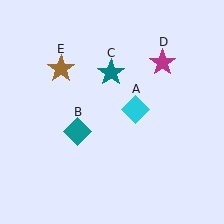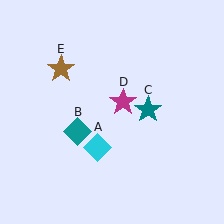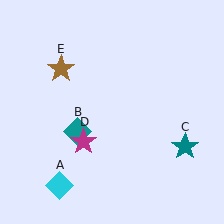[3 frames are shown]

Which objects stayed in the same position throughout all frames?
Teal diamond (object B) and brown star (object E) remained stationary.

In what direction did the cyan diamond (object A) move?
The cyan diamond (object A) moved down and to the left.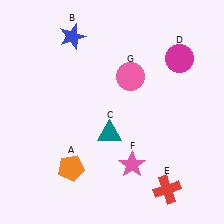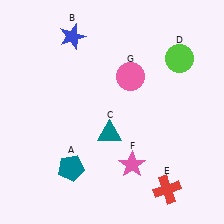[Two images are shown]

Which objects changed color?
A changed from orange to teal. D changed from magenta to lime.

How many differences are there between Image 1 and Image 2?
There are 2 differences between the two images.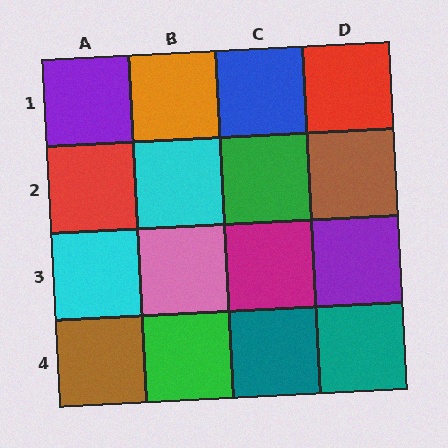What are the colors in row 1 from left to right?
Purple, orange, blue, red.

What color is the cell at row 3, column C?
Magenta.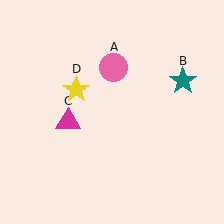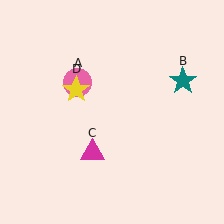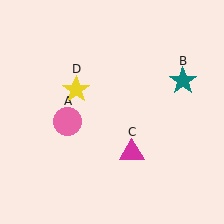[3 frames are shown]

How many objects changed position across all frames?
2 objects changed position: pink circle (object A), magenta triangle (object C).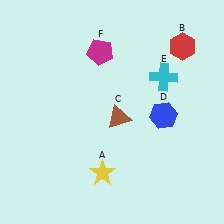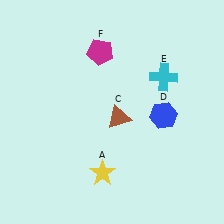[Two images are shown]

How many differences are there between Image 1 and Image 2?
There is 1 difference between the two images.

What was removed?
The red hexagon (B) was removed in Image 2.